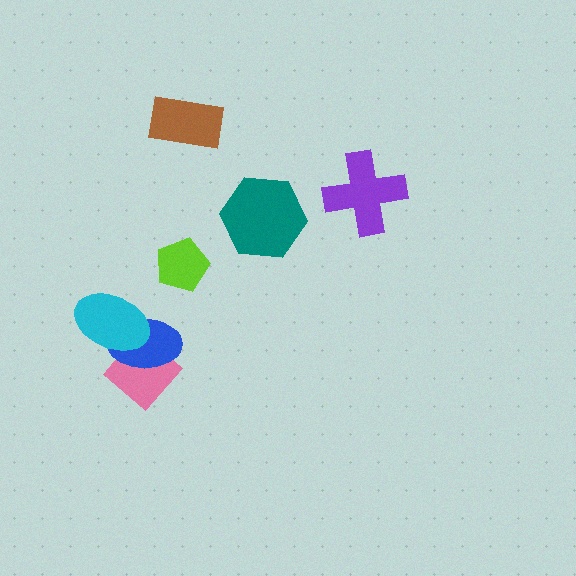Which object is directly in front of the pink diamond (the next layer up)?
The blue ellipse is directly in front of the pink diamond.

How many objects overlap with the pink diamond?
2 objects overlap with the pink diamond.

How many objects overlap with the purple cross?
0 objects overlap with the purple cross.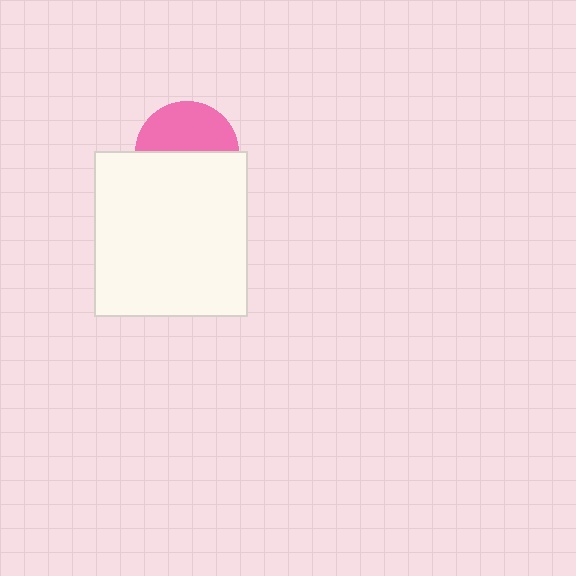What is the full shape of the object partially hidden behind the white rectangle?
The partially hidden object is a pink circle.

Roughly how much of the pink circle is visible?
About half of it is visible (roughly 48%).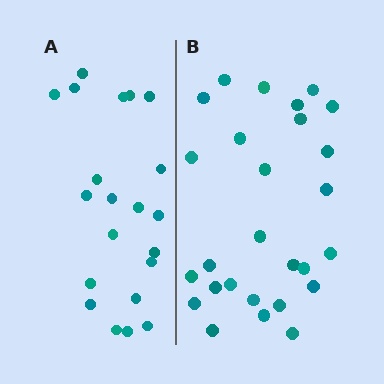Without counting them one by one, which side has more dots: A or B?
Region B (the right region) has more dots.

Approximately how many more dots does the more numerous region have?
Region B has about 6 more dots than region A.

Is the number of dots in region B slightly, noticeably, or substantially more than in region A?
Region B has noticeably more, but not dramatically so. The ratio is roughly 1.3 to 1.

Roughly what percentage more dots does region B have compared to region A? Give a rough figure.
About 30% more.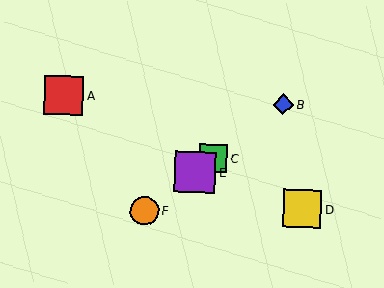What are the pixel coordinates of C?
Object C is at (213, 158).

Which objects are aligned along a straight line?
Objects B, C, E, F are aligned along a straight line.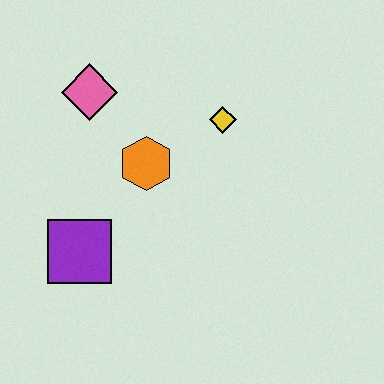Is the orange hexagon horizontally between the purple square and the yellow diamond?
Yes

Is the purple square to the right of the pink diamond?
No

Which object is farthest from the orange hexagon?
The purple square is farthest from the orange hexagon.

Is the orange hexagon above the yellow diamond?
No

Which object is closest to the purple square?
The orange hexagon is closest to the purple square.